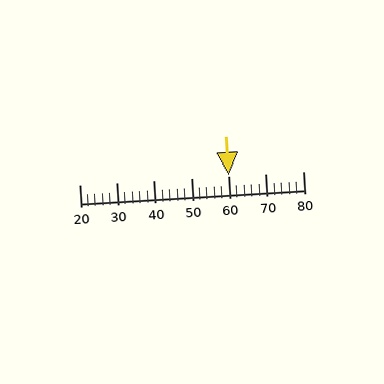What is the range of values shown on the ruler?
The ruler shows values from 20 to 80.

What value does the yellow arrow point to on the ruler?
The yellow arrow points to approximately 60.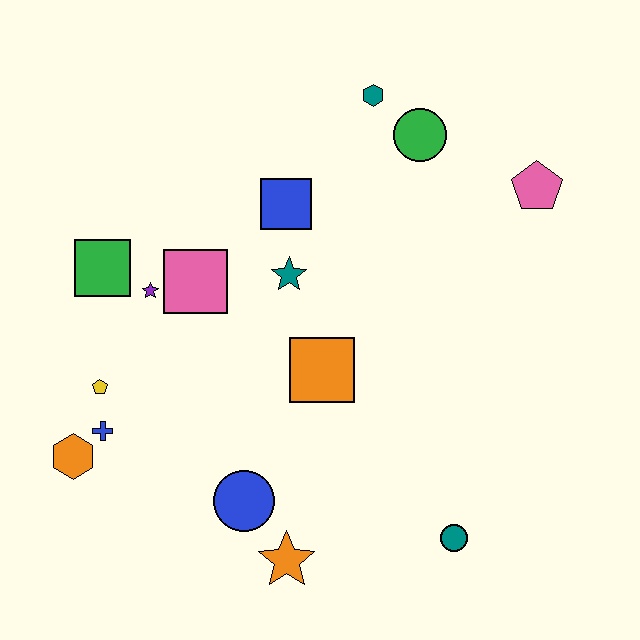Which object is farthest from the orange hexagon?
The pink pentagon is farthest from the orange hexagon.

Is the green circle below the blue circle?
No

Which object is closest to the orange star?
The blue circle is closest to the orange star.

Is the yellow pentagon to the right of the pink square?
No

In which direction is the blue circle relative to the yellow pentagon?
The blue circle is to the right of the yellow pentagon.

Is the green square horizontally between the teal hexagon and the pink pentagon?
No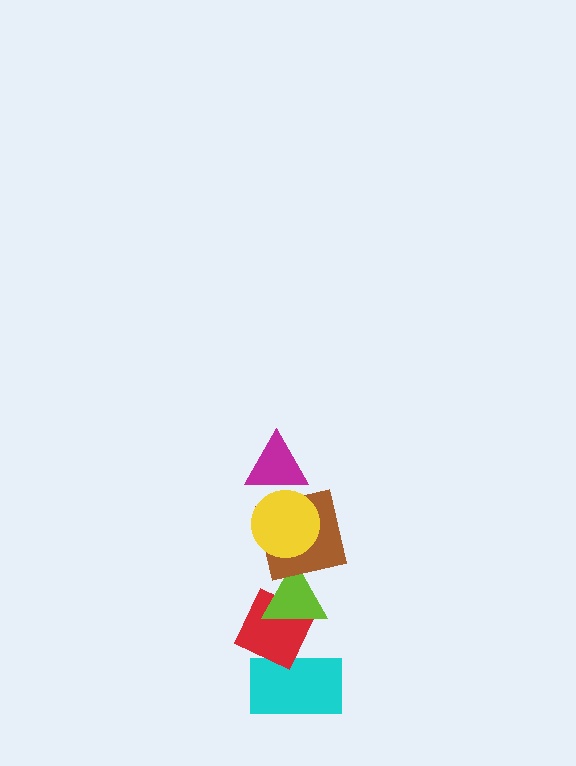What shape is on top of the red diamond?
The lime triangle is on top of the red diamond.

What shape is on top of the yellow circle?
The magenta triangle is on top of the yellow circle.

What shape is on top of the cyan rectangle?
The red diamond is on top of the cyan rectangle.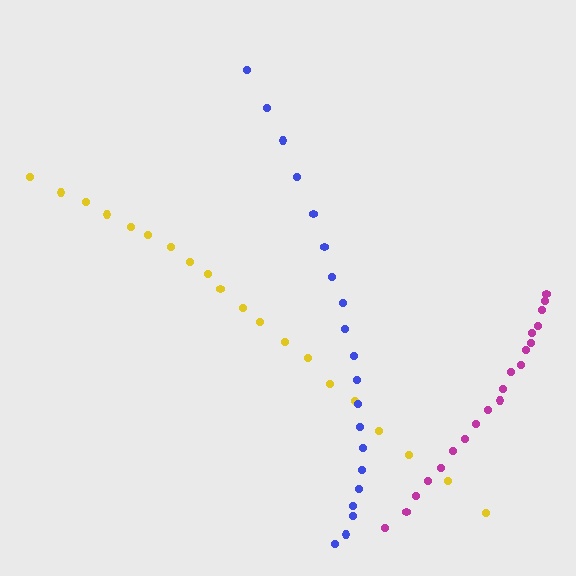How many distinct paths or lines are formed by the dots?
There are 3 distinct paths.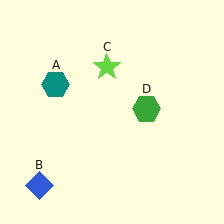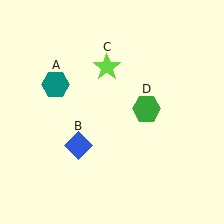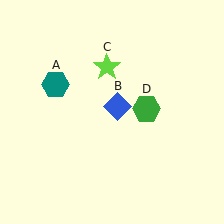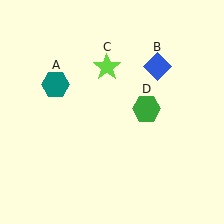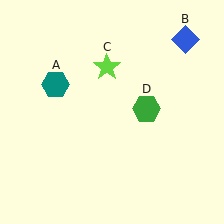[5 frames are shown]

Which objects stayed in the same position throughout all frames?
Teal hexagon (object A) and lime star (object C) and green hexagon (object D) remained stationary.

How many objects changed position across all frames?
1 object changed position: blue diamond (object B).